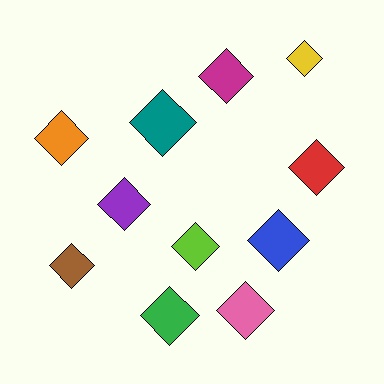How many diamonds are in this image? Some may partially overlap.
There are 11 diamonds.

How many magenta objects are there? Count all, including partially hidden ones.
There is 1 magenta object.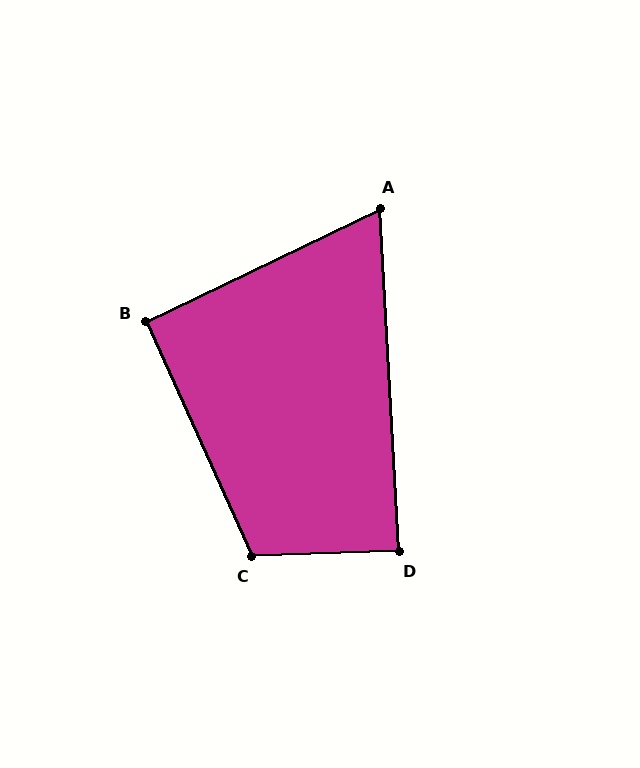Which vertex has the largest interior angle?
C, at approximately 113 degrees.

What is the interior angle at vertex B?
Approximately 91 degrees (approximately right).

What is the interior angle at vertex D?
Approximately 89 degrees (approximately right).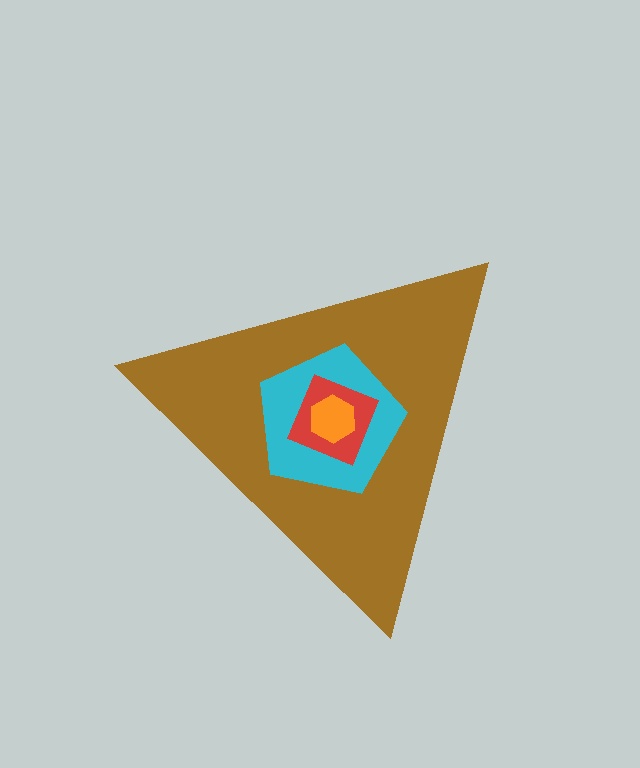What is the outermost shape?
The brown triangle.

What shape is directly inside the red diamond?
The orange hexagon.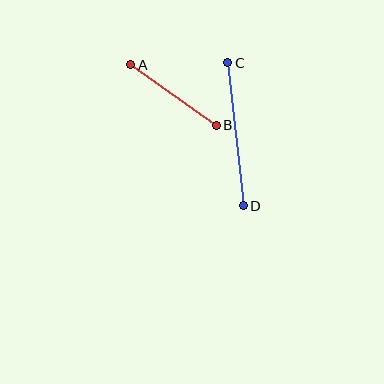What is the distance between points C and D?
The distance is approximately 144 pixels.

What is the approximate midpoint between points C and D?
The midpoint is at approximately (236, 134) pixels.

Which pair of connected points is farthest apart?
Points C and D are farthest apart.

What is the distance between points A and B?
The distance is approximately 105 pixels.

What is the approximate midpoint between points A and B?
The midpoint is at approximately (174, 95) pixels.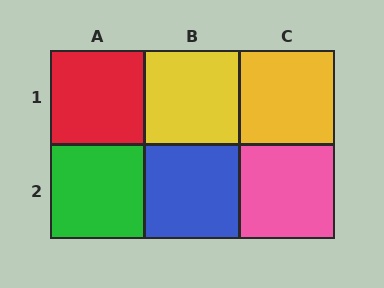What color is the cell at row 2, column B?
Blue.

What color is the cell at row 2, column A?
Green.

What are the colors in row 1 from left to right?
Red, yellow, yellow.